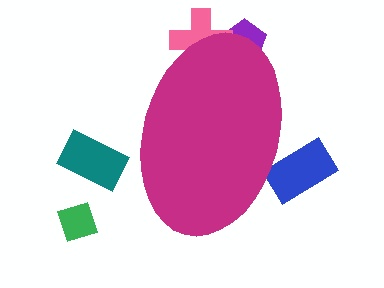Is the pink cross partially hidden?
Yes, the pink cross is partially hidden behind the magenta ellipse.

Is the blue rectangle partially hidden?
Yes, the blue rectangle is partially hidden behind the magenta ellipse.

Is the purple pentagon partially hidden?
Yes, the purple pentagon is partially hidden behind the magenta ellipse.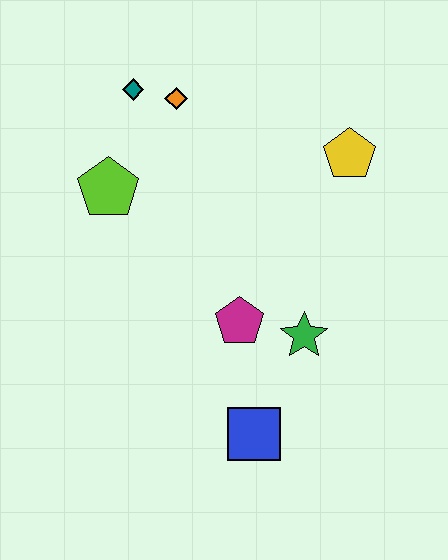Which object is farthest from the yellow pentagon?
The blue square is farthest from the yellow pentagon.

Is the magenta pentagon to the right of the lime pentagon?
Yes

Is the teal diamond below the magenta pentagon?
No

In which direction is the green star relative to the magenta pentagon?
The green star is to the right of the magenta pentagon.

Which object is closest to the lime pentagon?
The teal diamond is closest to the lime pentagon.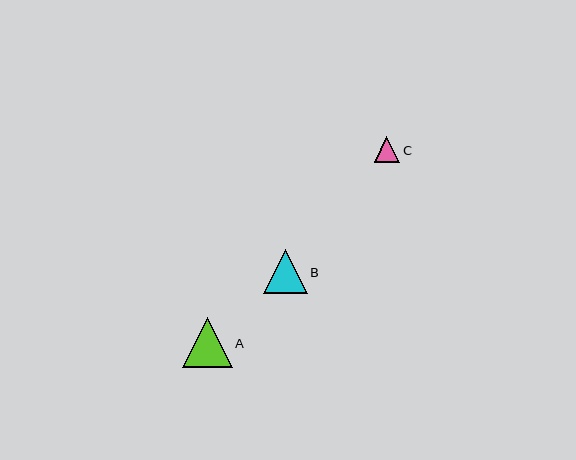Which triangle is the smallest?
Triangle C is the smallest with a size of approximately 26 pixels.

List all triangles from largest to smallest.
From largest to smallest: A, B, C.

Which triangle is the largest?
Triangle A is the largest with a size of approximately 50 pixels.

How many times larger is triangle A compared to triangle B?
Triangle A is approximately 1.1 times the size of triangle B.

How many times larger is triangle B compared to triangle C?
Triangle B is approximately 1.7 times the size of triangle C.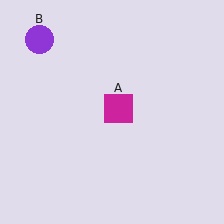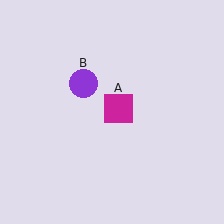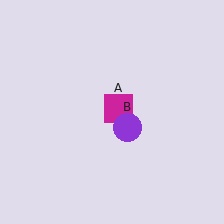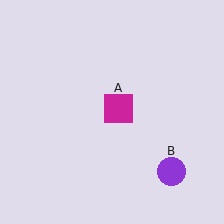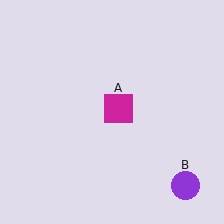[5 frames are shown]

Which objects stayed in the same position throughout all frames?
Magenta square (object A) remained stationary.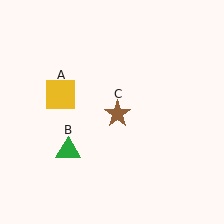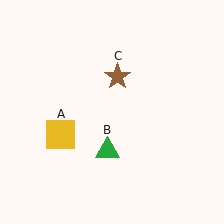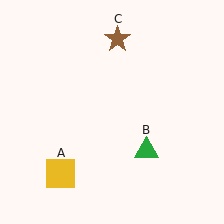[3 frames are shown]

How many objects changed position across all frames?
3 objects changed position: yellow square (object A), green triangle (object B), brown star (object C).